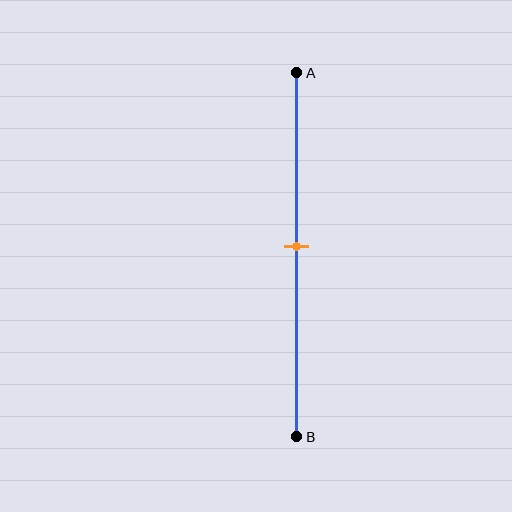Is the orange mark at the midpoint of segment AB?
Yes, the mark is approximately at the midpoint.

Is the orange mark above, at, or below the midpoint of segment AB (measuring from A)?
The orange mark is approximately at the midpoint of segment AB.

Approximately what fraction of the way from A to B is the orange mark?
The orange mark is approximately 50% of the way from A to B.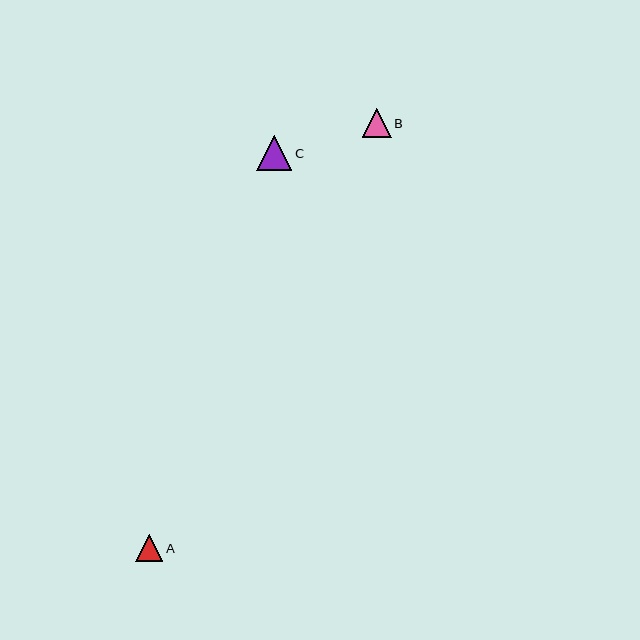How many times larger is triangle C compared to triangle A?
Triangle C is approximately 1.3 times the size of triangle A.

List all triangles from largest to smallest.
From largest to smallest: C, B, A.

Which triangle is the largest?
Triangle C is the largest with a size of approximately 35 pixels.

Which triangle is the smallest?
Triangle A is the smallest with a size of approximately 27 pixels.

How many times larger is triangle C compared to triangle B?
Triangle C is approximately 1.2 times the size of triangle B.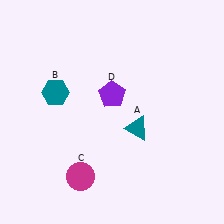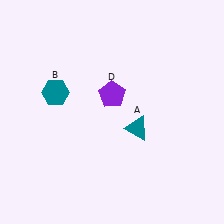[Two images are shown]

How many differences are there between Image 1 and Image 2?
There is 1 difference between the two images.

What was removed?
The magenta circle (C) was removed in Image 2.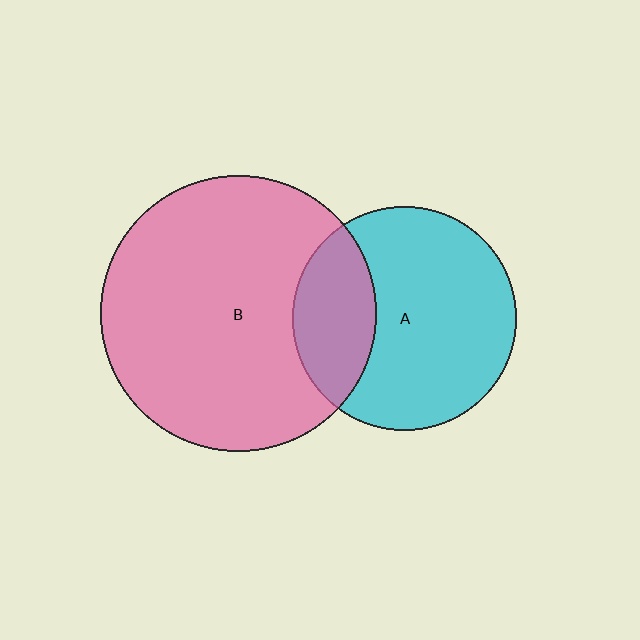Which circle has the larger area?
Circle B (pink).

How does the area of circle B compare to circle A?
Approximately 1.5 times.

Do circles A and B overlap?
Yes.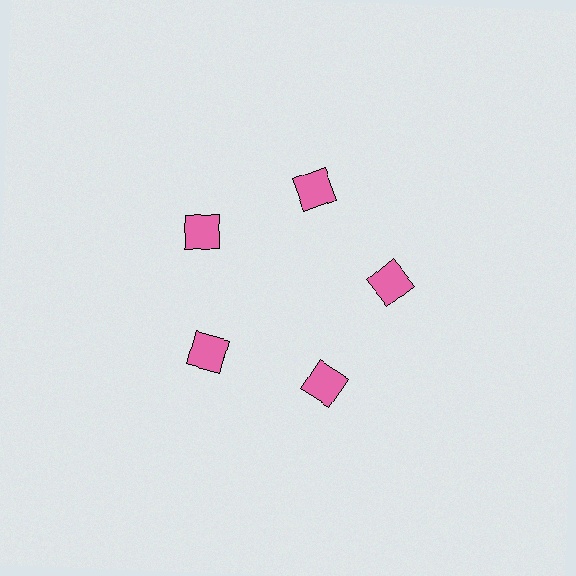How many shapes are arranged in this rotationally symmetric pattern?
There are 5 shapes, arranged in 5 groups of 1.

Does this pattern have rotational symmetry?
Yes, this pattern has 5-fold rotational symmetry. It looks the same after rotating 72 degrees around the center.